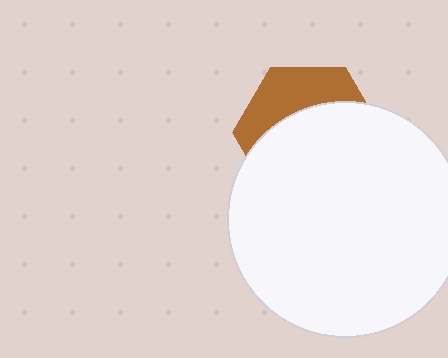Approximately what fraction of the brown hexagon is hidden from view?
Roughly 65% of the brown hexagon is hidden behind the white circle.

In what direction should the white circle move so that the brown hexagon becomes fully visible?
The white circle should move down. That is the shortest direction to clear the overlap and leave the brown hexagon fully visible.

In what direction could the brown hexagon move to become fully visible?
The brown hexagon could move up. That would shift it out from behind the white circle entirely.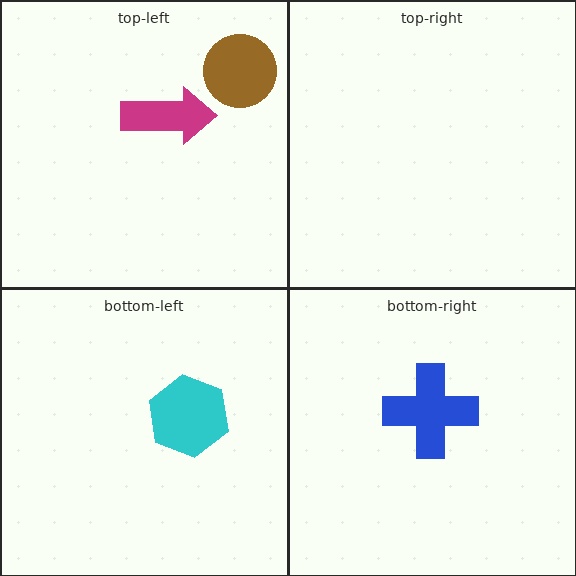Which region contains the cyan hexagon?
The bottom-left region.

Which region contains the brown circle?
The top-left region.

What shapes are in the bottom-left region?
The cyan hexagon.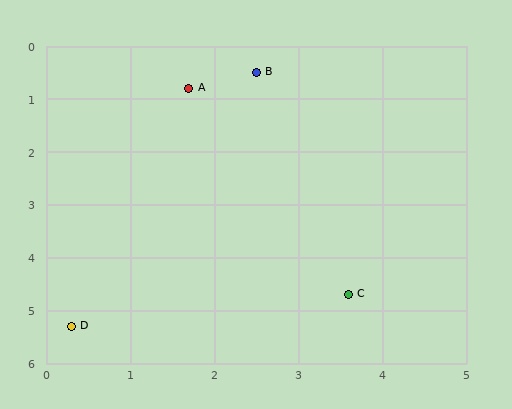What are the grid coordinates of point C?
Point C is at approximately (3.6, 4.7).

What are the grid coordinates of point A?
Point A is at approximately (1.7, 0.8).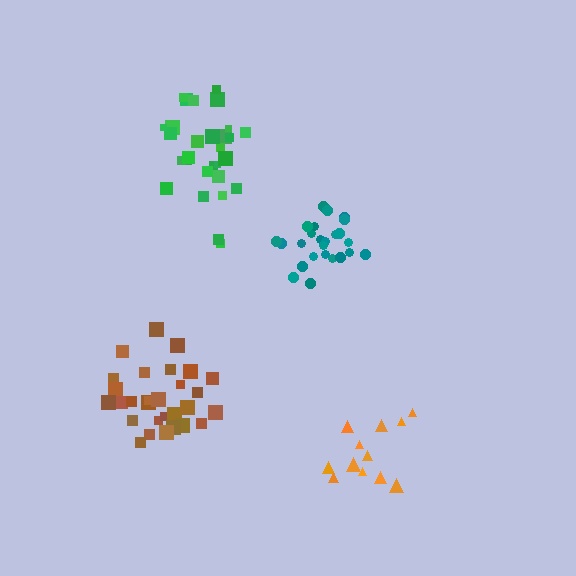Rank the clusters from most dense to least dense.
teal, brown, green, orange.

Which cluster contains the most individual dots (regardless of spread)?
Brown (31).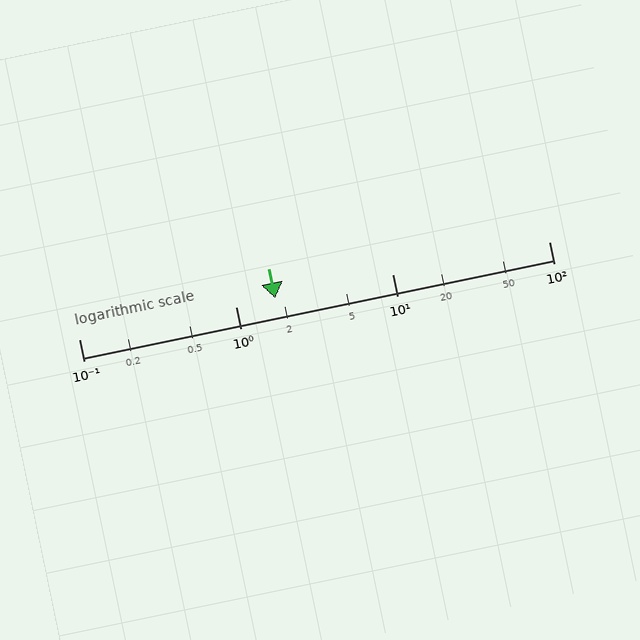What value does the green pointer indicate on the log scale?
The pointer indicates approximately 1.8.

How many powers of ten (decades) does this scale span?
The scale spans 3 decades, from 0.1 to 100.